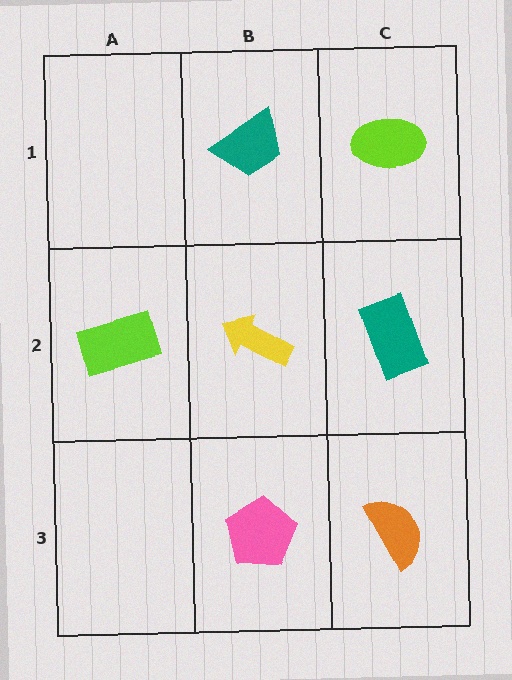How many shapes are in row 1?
2 shapes.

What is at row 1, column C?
A lime ellipse.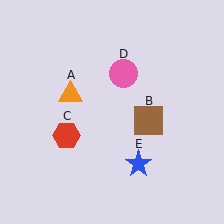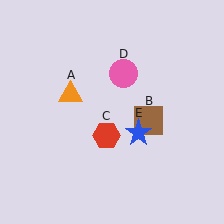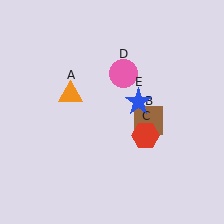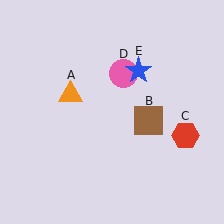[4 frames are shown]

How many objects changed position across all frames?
2 objects changed position: red hexagon (object C), blue star (object E).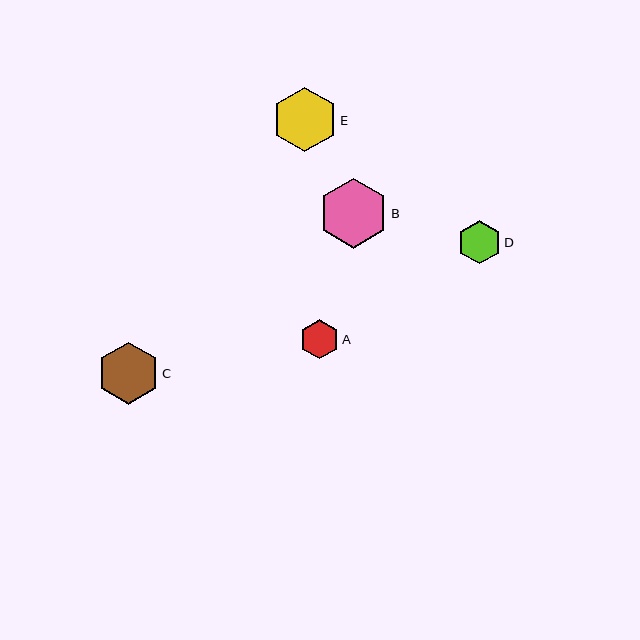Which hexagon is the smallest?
Hexagon A is the smallest with a size of approximately 39 pixels.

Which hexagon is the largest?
Hexagon B is the largest with a size of approximately 70 pixels.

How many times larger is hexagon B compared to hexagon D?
Hexagon B is approximately 1.6 times the size of hexagon D.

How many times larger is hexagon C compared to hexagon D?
Hexagon C is approximately 1.4 times the size of hexagon D.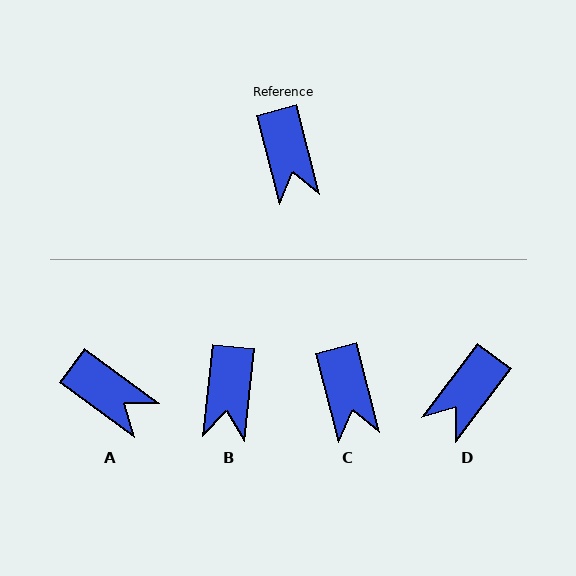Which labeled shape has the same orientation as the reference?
C.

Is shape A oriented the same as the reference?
No, it is off by about 39 degrees.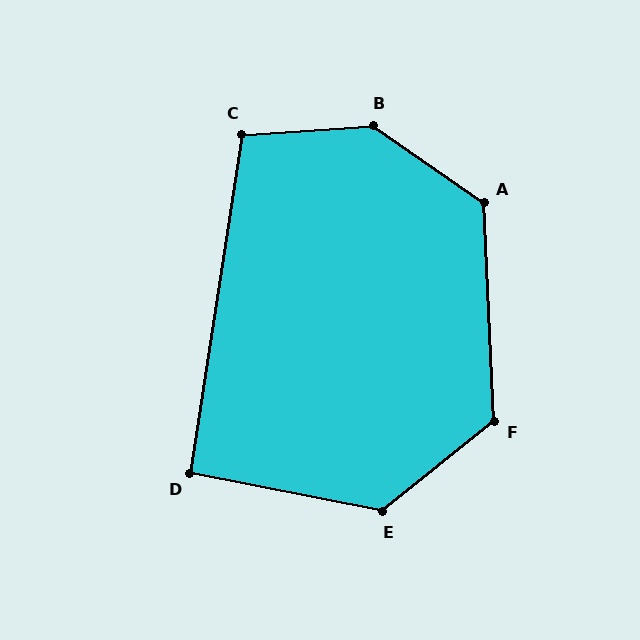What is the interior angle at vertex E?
Approximately 130 degrees (obtuse).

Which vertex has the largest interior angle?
B, at approximately 141 degrees.